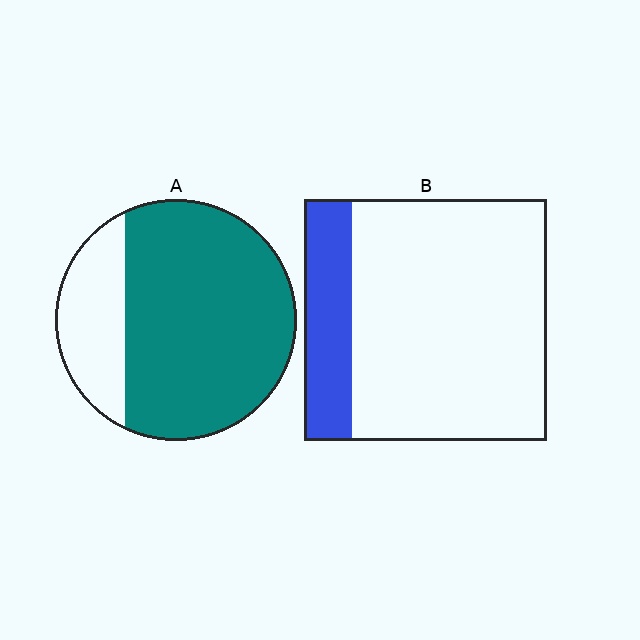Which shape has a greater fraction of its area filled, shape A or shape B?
Shape A.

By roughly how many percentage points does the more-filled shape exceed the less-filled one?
By roughly 55 percentage points (A over B).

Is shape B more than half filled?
No.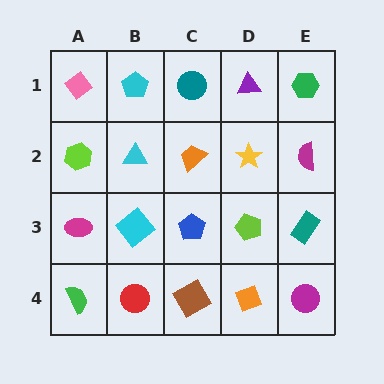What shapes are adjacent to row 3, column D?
A yellow star (row 2, column D), an orange diamond (row 4, column D), a blue pentagon (row 3, column C), a teal rectangle (row 3, column E).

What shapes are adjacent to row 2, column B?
A cyan pentagon (row 1, column B), a cyan diamond (row 3, column B), a lime hexagon (row 2, column A), an orange trapezoid (row 2, column C).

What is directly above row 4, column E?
A teal rectangle.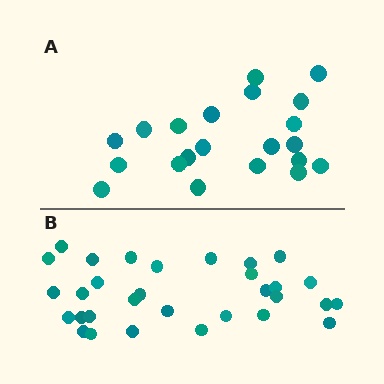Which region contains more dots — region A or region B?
Region B (the bottom region) has more dots.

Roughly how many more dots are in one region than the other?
Region B has roughly 10 or so more dots than region A.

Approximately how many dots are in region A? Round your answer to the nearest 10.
About 20 dots. (The exact count is 21, which rounds to 20.)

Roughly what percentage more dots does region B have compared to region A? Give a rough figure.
About 50% more.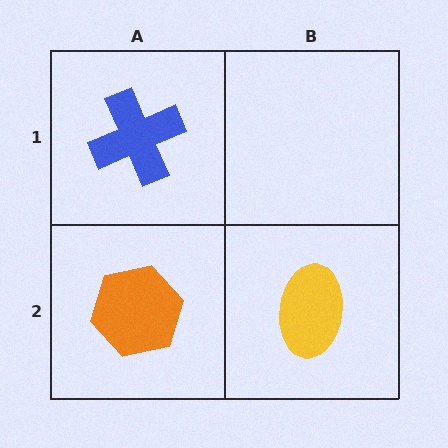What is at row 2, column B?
A yellow ellipse.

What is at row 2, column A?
An orange hexagon.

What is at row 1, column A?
A blue cross.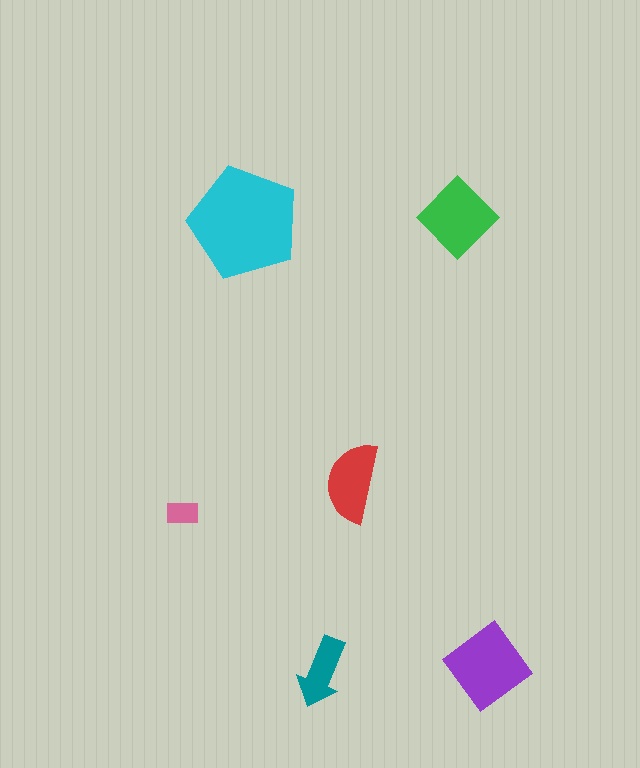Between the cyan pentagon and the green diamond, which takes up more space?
The cyan pentagon.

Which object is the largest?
The cyan pentagon.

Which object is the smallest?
The pink rectangle.